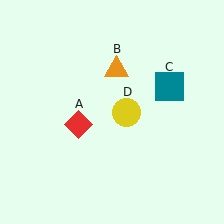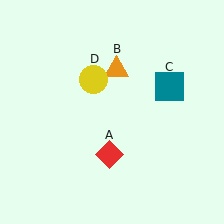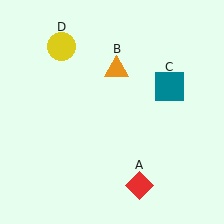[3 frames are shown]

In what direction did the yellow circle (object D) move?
The yellow circle (object D) moved up and to the left.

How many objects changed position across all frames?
2 objects changed position: red diamond (object A), yellow circle (object D).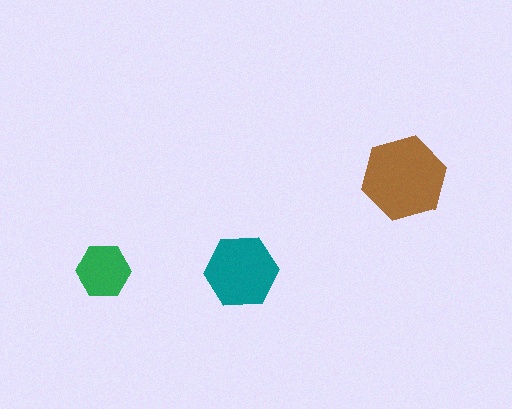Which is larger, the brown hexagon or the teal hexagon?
The brown one.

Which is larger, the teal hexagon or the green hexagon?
The teal one.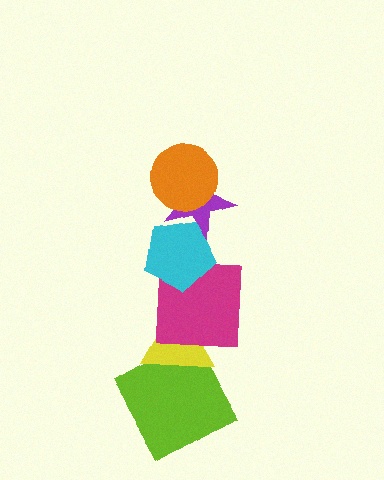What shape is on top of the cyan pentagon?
The purple star is on top of the cyan pentagon.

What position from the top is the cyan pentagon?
The cyan pentagon is 3rd from the top.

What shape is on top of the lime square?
The yellow triangle is on top of the lime square.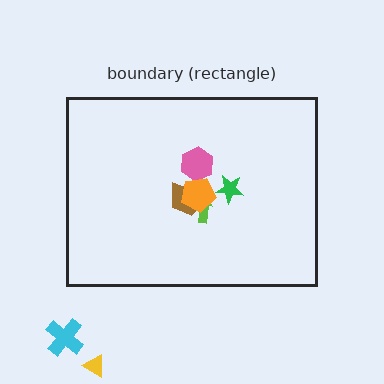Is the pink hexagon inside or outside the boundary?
Inside.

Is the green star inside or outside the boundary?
Inside.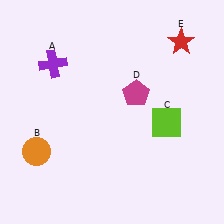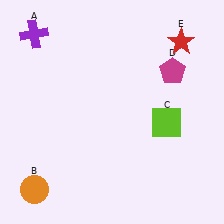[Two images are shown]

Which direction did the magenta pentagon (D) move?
The magenta pentagon (D) moved right.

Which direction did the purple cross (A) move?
The purple cross (A) moved up.